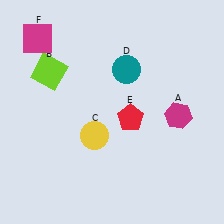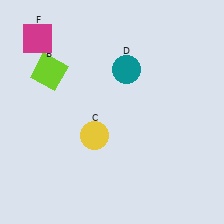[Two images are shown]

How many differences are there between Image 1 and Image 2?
There are 2 differences between the two images.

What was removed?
The magenta hexagon (A), the red pentagon (E) were removed in Image 2.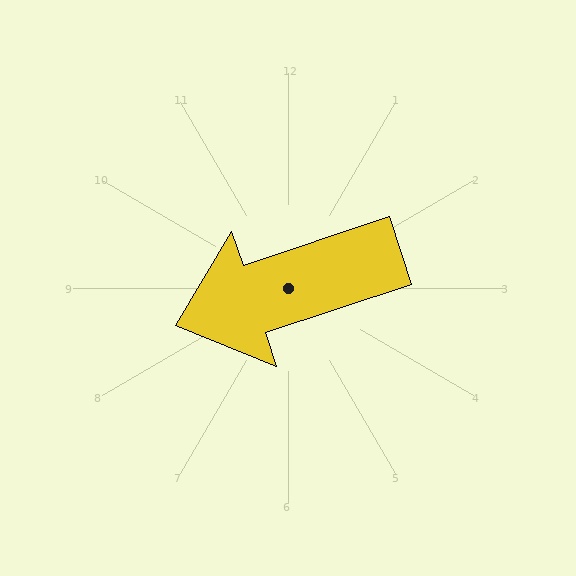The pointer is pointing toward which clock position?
Roughly 8 o'clock.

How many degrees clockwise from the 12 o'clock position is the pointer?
Approximately 252 degrees.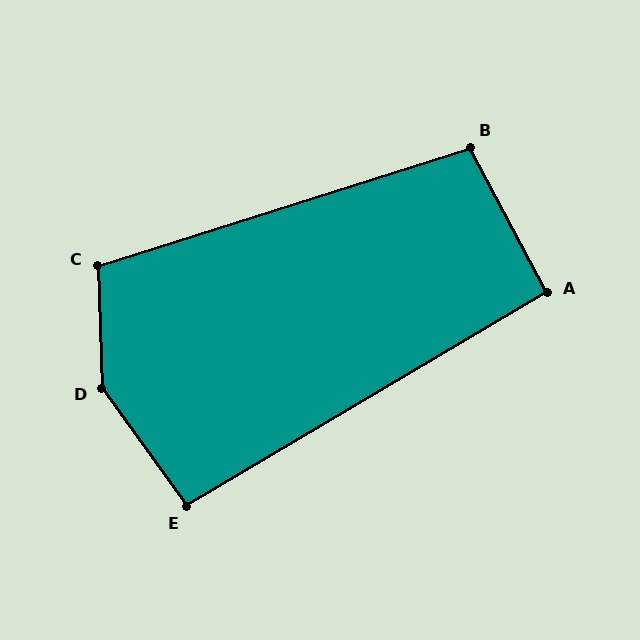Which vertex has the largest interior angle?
D, at approximately 146 degrees.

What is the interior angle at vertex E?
Approximately 95 degrees (obtuse).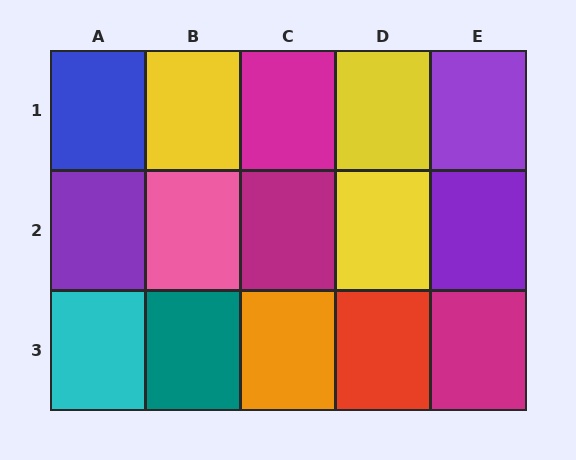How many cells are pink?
1 cell is pink.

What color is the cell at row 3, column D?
Red.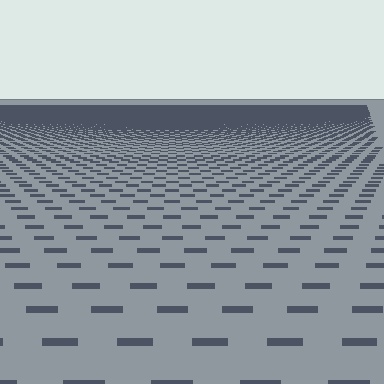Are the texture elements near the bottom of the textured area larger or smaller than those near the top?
Larger. Near the bottom, elements are closer to the viewer and appear at a bigger on-screen size.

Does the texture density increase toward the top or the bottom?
Density increases toward the top.